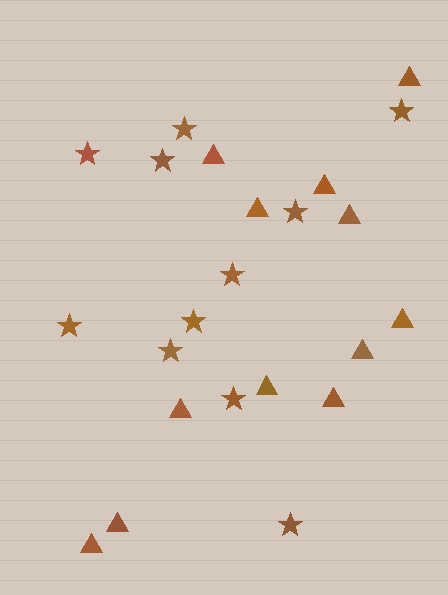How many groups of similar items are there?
There are 2 groups: one group of stars (11) and one group of triangles (12).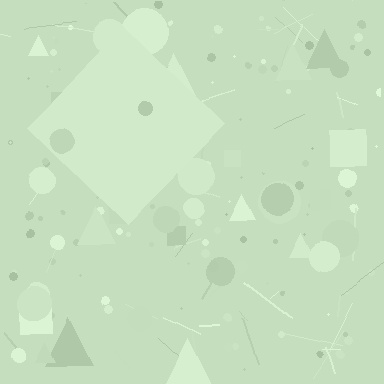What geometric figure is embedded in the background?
A diamond is embedded in the background.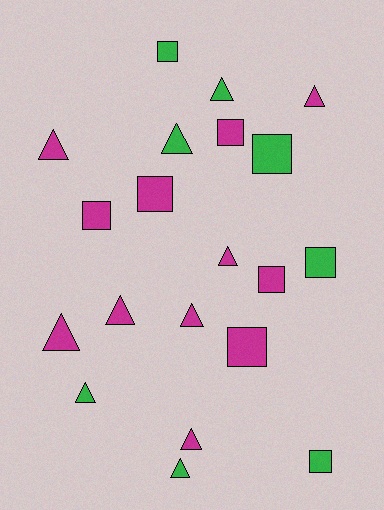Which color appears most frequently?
Magenta, with 12 objects.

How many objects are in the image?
There are 20 objects.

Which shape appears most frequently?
Triangle, with 11 objects.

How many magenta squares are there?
There are 5 magenta squares.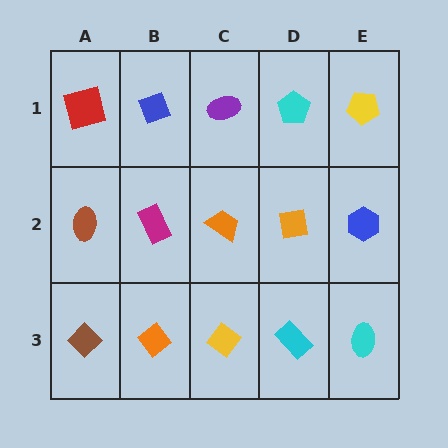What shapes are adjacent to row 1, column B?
A magenta rectangle (row 2, column B), a red square (row 1, column A), a purple ellipse (row 1, column C).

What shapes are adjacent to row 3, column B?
A magenta rectangle (row 2, column B), a brown diamond (row 3, column A), a yellow diamond (row 3, column C).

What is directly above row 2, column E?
A yellow pentagon.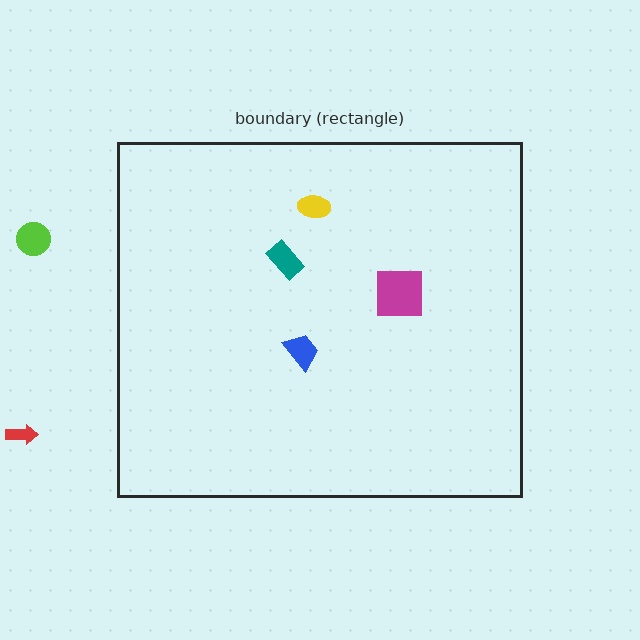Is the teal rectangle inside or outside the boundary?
Inside.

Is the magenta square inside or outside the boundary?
Inside.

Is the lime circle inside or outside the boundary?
Outside.